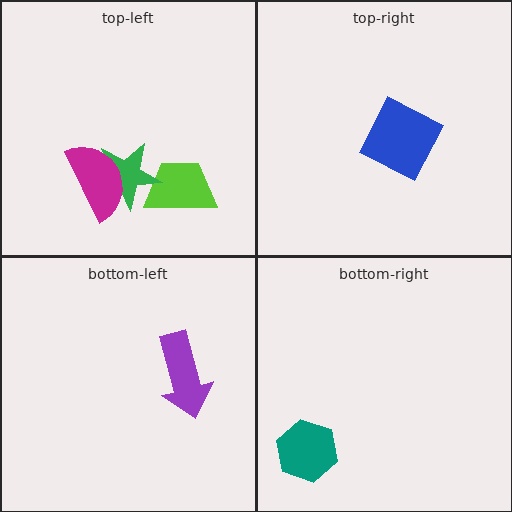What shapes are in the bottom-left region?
The purple arrow.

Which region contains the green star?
The top-left region.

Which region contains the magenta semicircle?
The top-left region.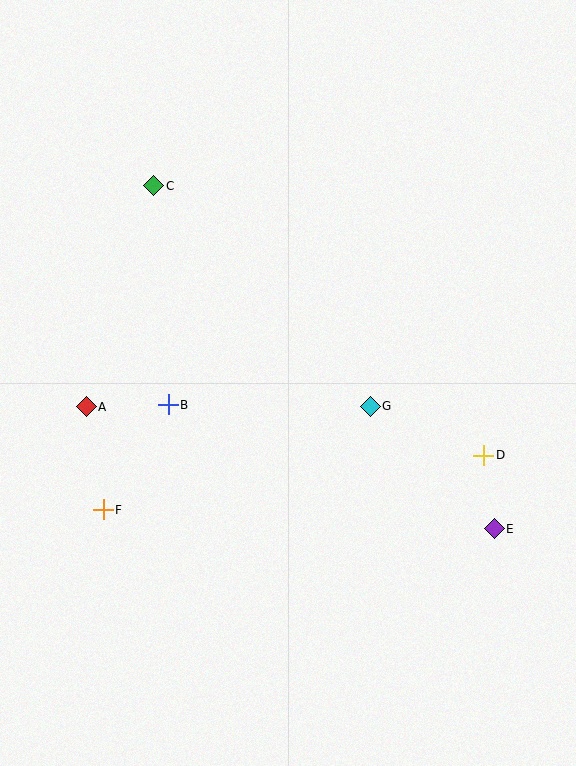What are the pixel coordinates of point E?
Point E is at (494, 529).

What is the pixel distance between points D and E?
The distance between D and E is 74 pixels.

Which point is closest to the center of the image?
Point G at (370, 406) is closest to the center.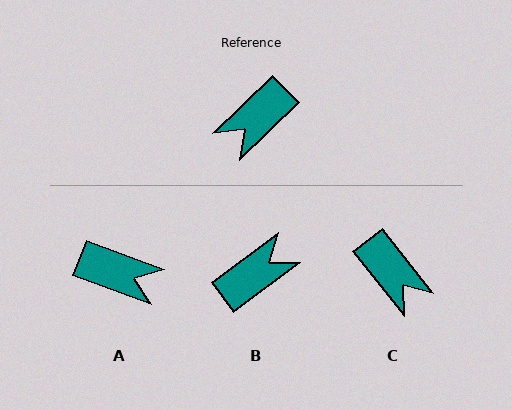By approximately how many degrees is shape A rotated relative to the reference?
Approximately 115 degrees counter-clockwise.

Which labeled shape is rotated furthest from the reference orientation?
B, about 172 degrees away.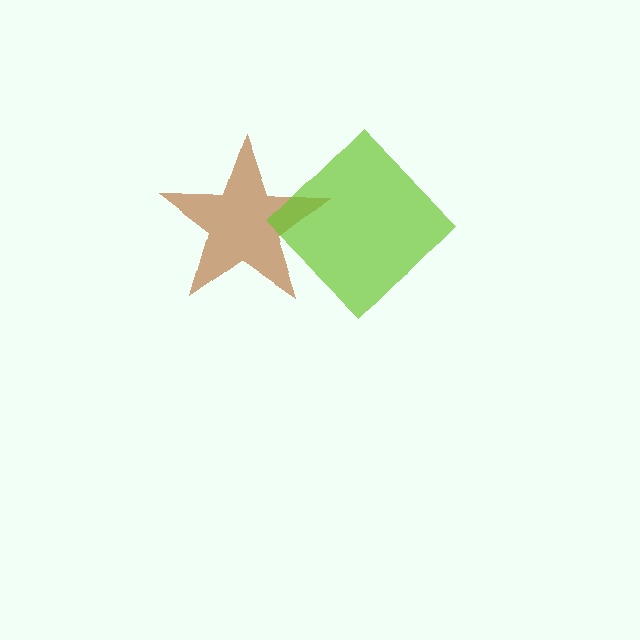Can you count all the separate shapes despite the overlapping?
Yes, there are 2 separate shapes.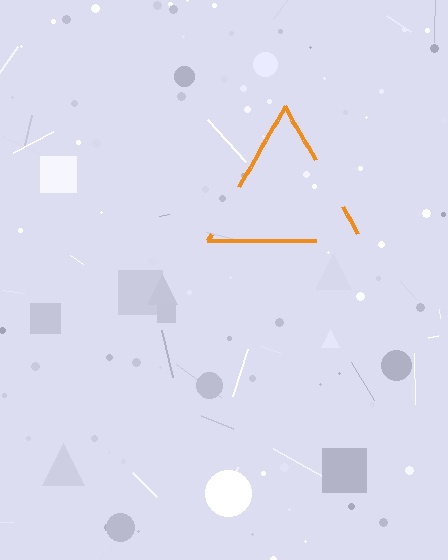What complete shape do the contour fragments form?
The contour fragments form a triangle.